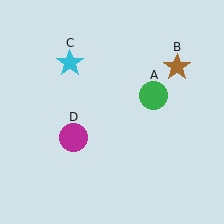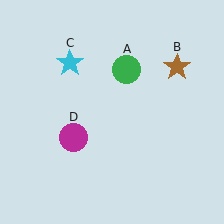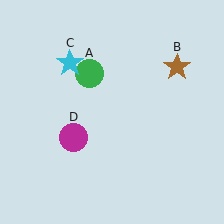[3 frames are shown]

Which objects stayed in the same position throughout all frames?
Brown star (object B) and cyan star (object C) and magenta circle (object D) remained stationary.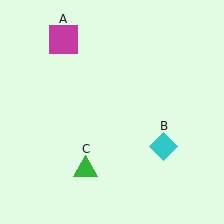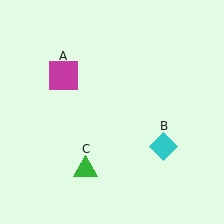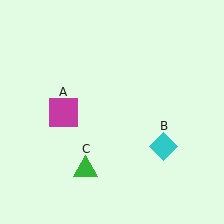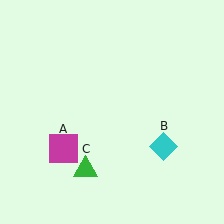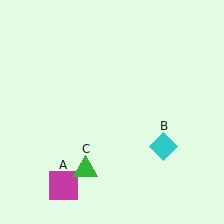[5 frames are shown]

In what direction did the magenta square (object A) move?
The magenta square (object A) moved down.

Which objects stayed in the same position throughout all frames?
Cyan diamond (object B) and green triangle (object C) remained stationary.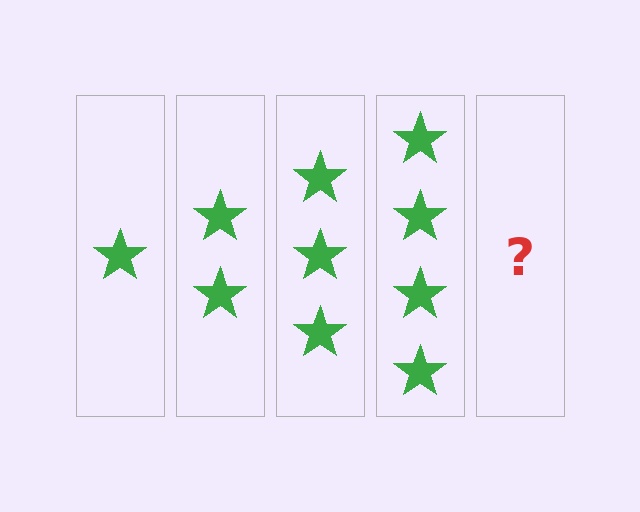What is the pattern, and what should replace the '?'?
The pattern is that each step adds one more star. The '?' should be 5 stars.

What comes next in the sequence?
The next element should be 5 stars.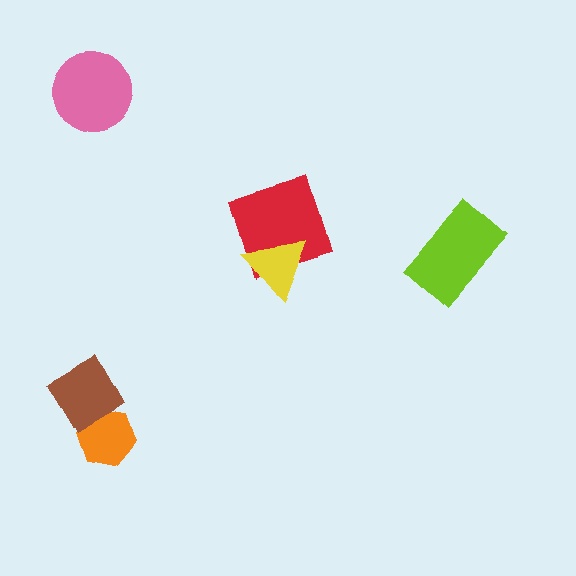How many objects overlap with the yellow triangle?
1 object overlaps with the yellow triangle.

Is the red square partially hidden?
Yes, it is partially covered by another shape.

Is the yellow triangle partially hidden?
No, no other shape covers it.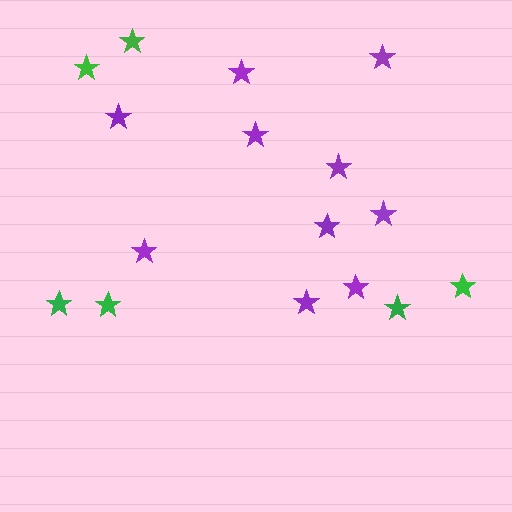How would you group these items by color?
There are 2 groups: one group of green stars (6) and one group of purple stars (10).